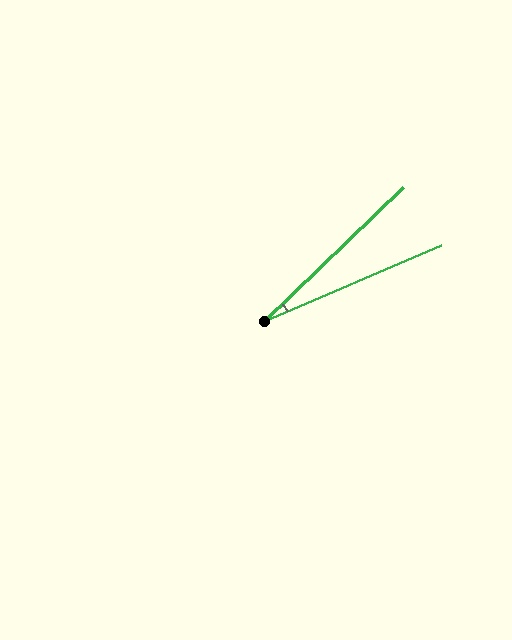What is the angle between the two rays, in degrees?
Approximately 21 degrees.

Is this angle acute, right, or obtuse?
It is acute.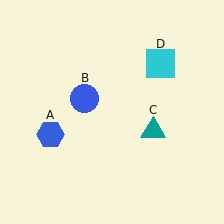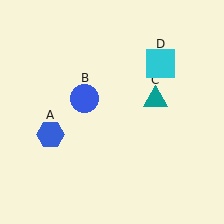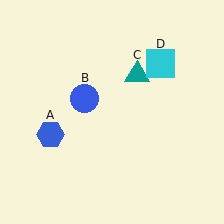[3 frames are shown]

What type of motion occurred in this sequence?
The teal triangle (object C) rotated counterclockwise around the center of the scene.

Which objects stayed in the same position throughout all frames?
Blue hexagon (object A) and blue circle (object B) and cyan square (object D) remained stationary.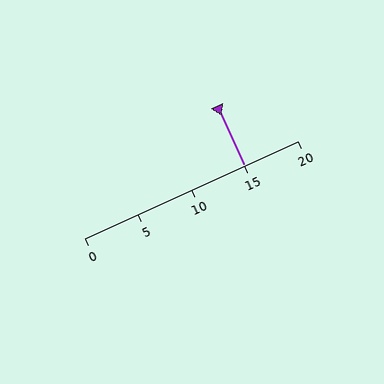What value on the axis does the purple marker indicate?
The marker indicates approximately 15.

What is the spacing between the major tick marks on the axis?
The major ticks are spaced 5 apart.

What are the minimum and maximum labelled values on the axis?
The axis runs from 0 to 20.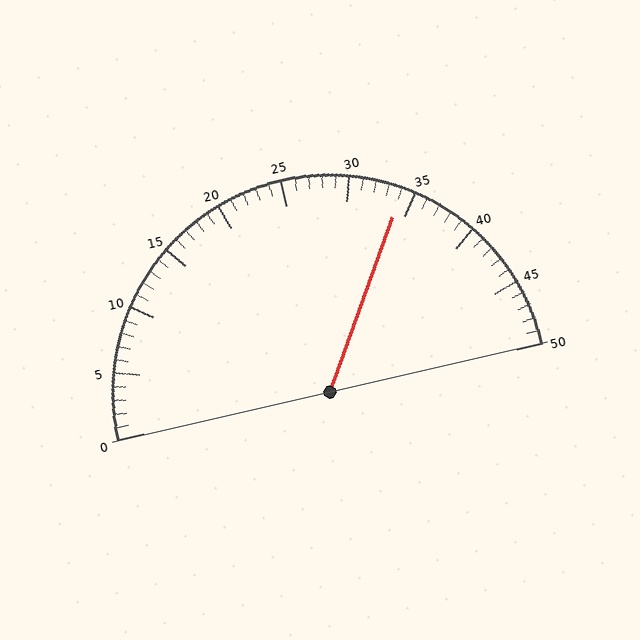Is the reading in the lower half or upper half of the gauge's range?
The reading is in the upper half of the range (0 to 50).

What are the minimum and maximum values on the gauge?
The gauge ranges from 0 to 50.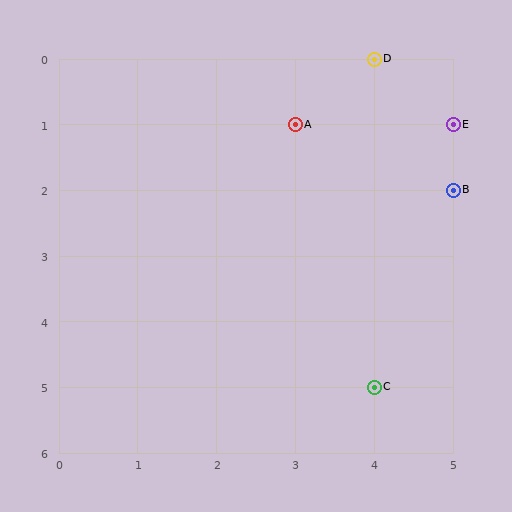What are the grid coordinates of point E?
Point E is at grid coordinates (5, 1).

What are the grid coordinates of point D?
Point D is at grid coordinates (4, 0).